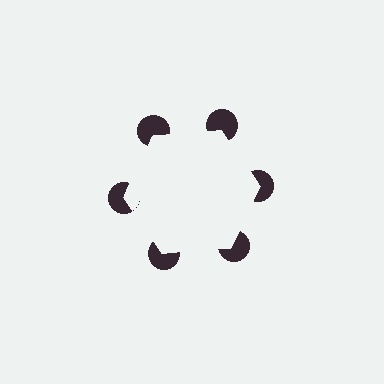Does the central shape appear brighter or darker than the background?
It typically appears slightly brighter than the background, even though no actual brightness change is drawn.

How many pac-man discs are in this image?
There are 6 — one at each vertex of the illusory hexagon.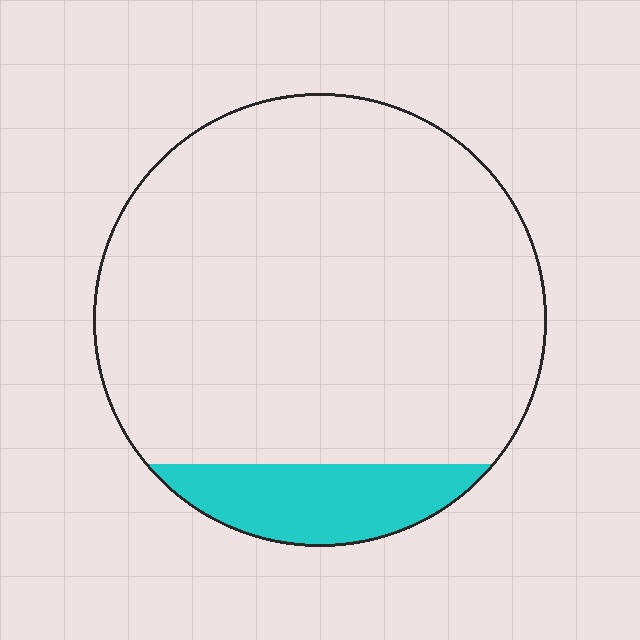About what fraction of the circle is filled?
About one eighth (1/8).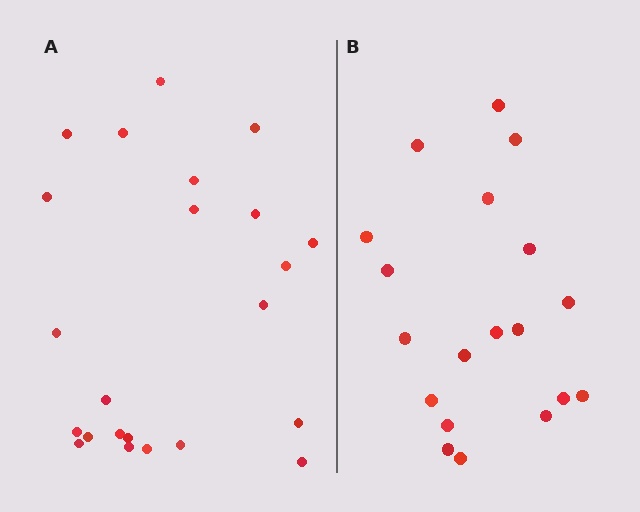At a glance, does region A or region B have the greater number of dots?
Region A (the left region) has more dots.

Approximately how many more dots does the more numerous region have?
Region A has about 4 more dots than region B.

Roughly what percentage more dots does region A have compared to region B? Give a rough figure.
About 20% more.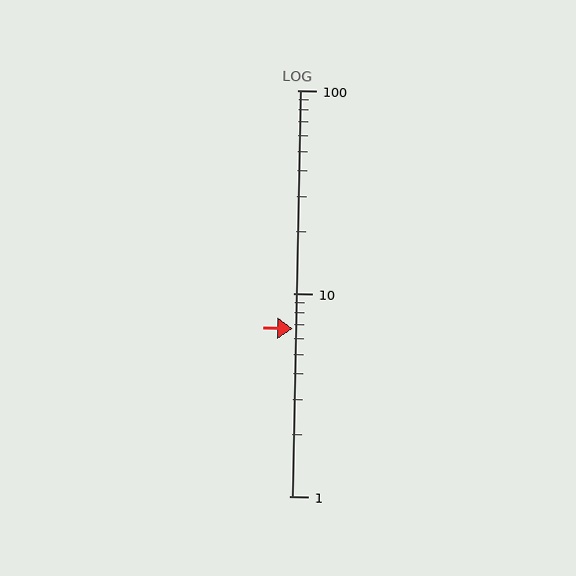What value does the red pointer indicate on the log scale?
The pointer indicates approximately 6.7.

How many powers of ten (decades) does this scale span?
The scale spans 2 decades, from 1 to 100.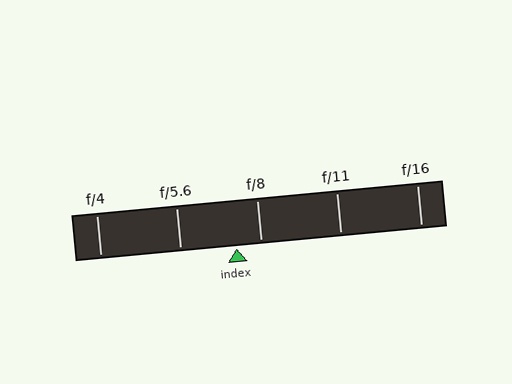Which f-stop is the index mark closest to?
The index mark is closest to f/8.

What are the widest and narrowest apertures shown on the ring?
The widest aperture shown is f/4 and the narrowest is f/16.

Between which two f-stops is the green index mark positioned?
The index mark is between f/5.6 and f/8.